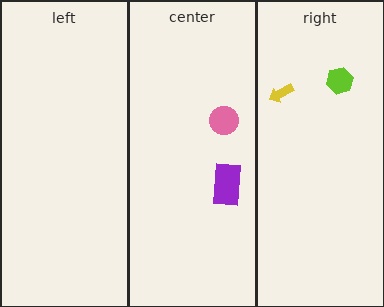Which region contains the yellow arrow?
The right region.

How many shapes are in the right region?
2.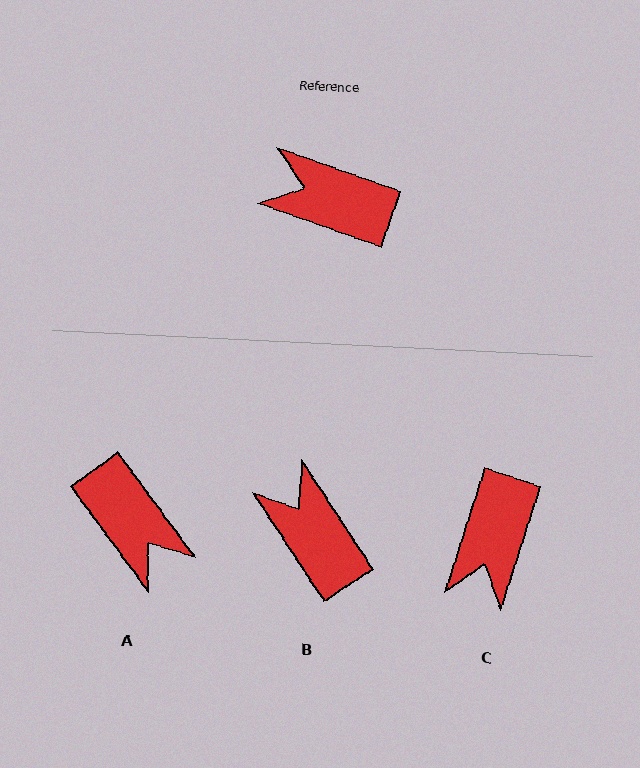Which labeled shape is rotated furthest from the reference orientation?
A, about 146 degrees away.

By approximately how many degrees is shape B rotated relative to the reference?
Approximately 38 degrees clockwise.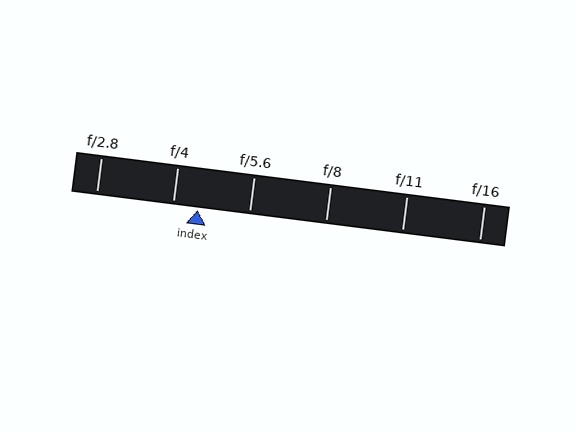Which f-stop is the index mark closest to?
The index mark is closest to f/4.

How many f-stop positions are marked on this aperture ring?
There are 6 f-stop positions marked.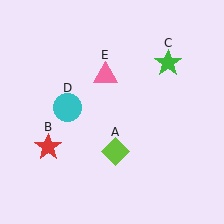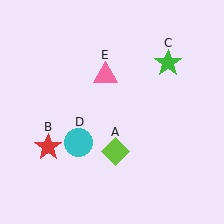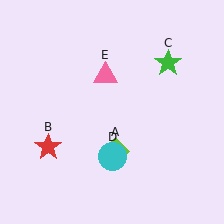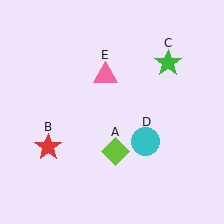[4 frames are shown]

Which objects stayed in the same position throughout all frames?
Lime diamond (object A) and red star (object B) and green star (object C) and pink triangle (object E) remained stationary.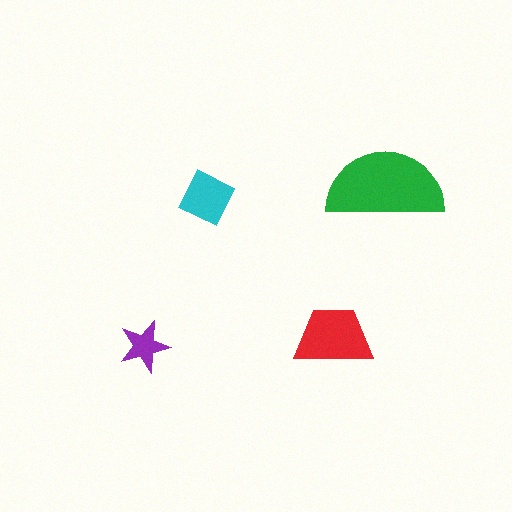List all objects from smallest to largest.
The purple star, the cyan diamond, the red trapezoid, the green semicircle.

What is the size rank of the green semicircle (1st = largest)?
1st.